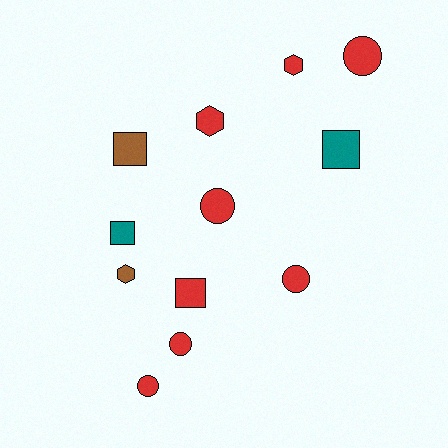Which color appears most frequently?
Red, with 8 objects.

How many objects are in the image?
There are 12 objects.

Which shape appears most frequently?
Circle, with 5 objects.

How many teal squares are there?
There are 2 teal squares.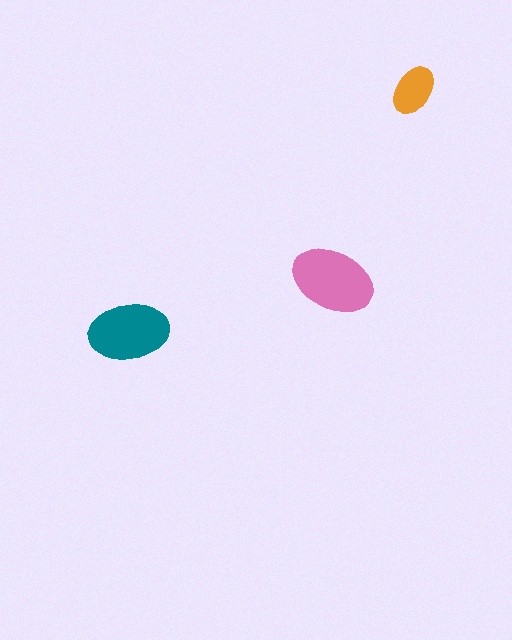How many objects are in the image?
There are 3 objects in the image.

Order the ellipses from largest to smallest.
the pink one, the teal one, the orange one.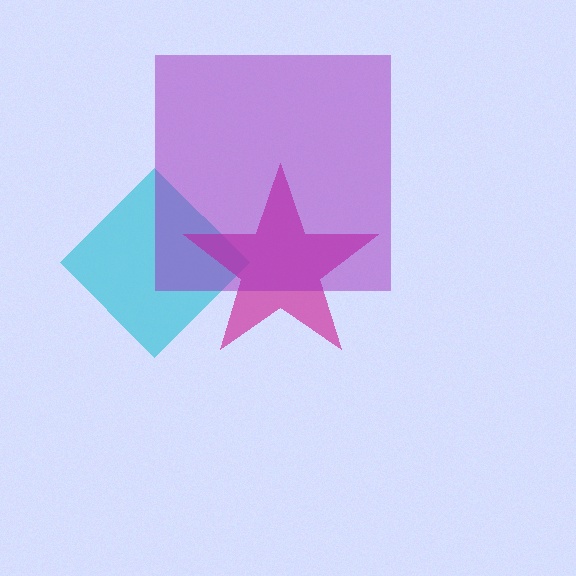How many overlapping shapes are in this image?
There are 3 overlapping shapes in the image.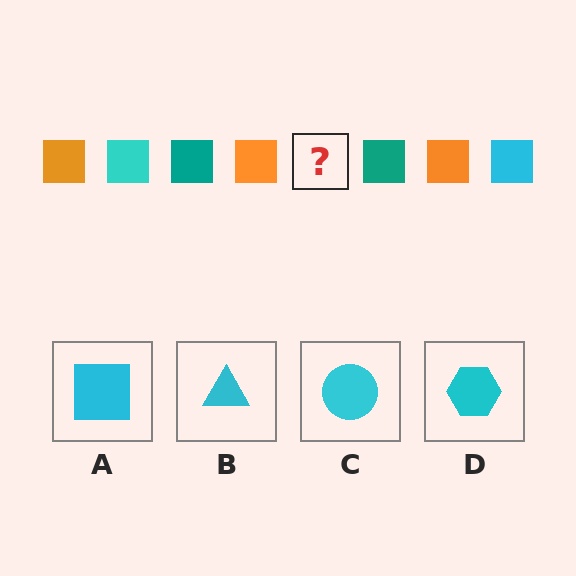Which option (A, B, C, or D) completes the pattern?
A.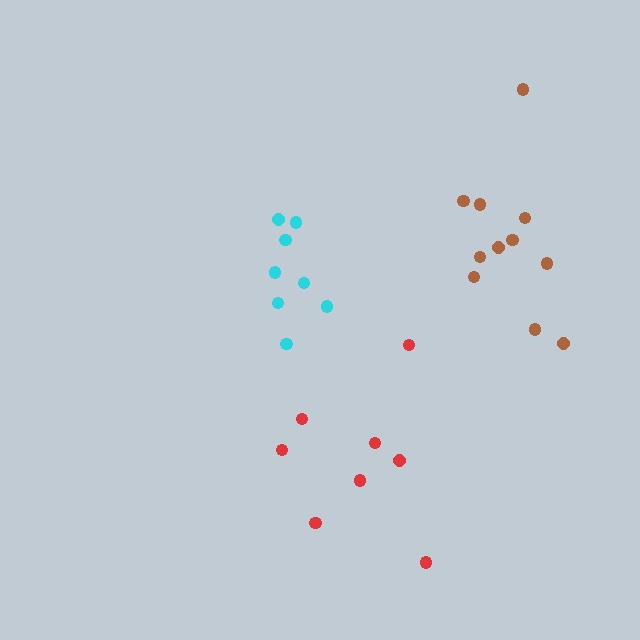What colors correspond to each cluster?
The clusters are colored: cyan, red, brown.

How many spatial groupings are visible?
There are 3 spatial groupings.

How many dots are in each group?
Group 1: 8 dots, Group 2: 8 dots, Group 3: 11 dots (27 total).